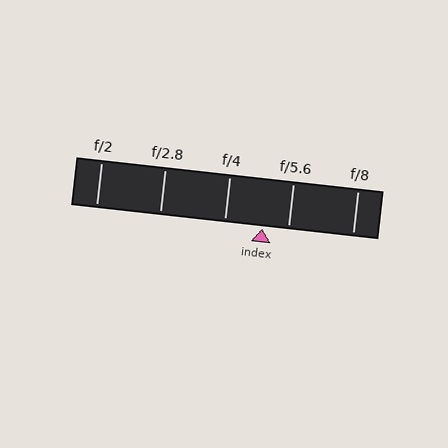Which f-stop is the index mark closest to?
The index mark is closest to f/5.6.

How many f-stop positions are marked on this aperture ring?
There are 5 f-stop positions marked.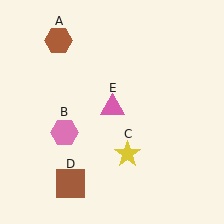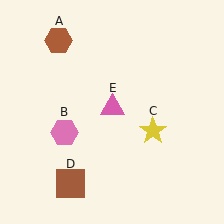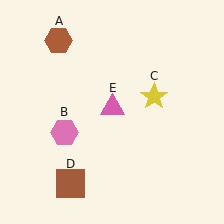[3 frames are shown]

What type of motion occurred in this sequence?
The yellow star (object C) rotated counterclockwise around the center of the scene.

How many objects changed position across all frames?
1 object changed position: yellow star (object C).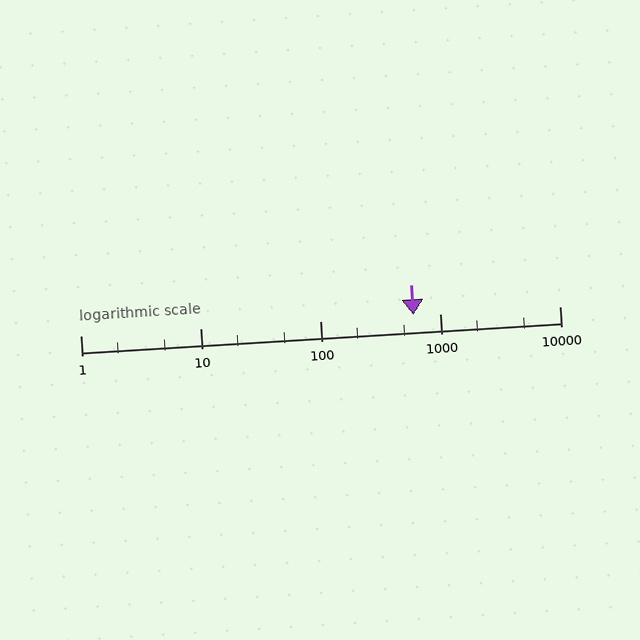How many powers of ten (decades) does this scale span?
The scale spans 4 decades, from 1 to 10000.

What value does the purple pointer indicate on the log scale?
The pointer indicates approximately 600.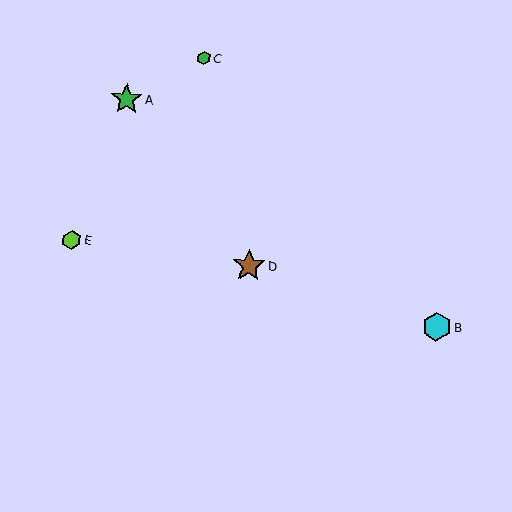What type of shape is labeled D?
Shape D is a brown star.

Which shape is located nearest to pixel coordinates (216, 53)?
The green hexagon (labeled C) at (204, 58) is nearest to that location.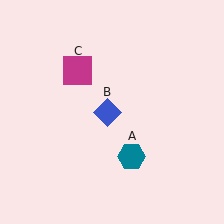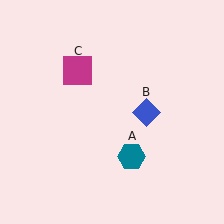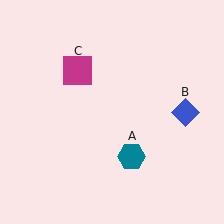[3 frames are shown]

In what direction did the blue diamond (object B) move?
The blue diamond (object B) moved right.